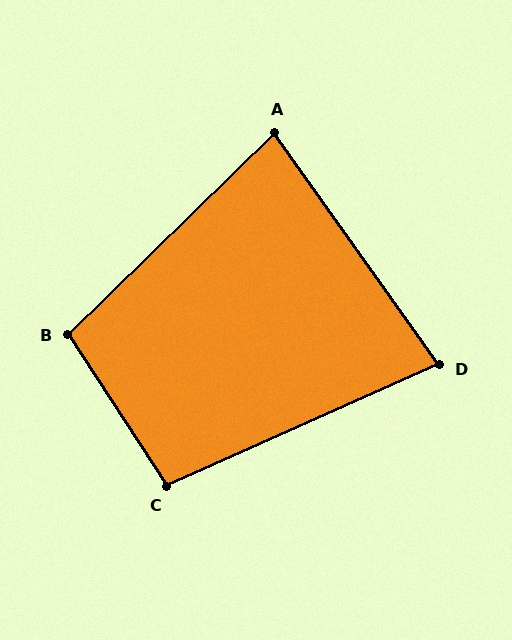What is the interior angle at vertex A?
Approximately 81 degrees (acute).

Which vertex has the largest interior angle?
B, at approximately 101 degrees.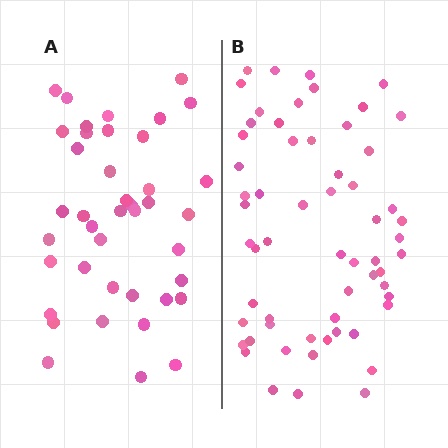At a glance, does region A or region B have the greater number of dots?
Region B (the right region) has more dots.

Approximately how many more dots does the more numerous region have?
Region B has approximately 20 more dots than region A.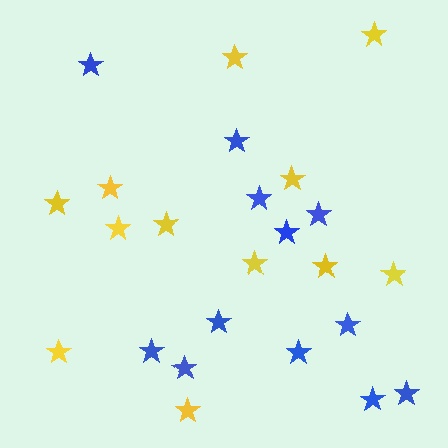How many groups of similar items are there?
There are 2 groups: one group of blue stars (12) and one group of yellow stars (12).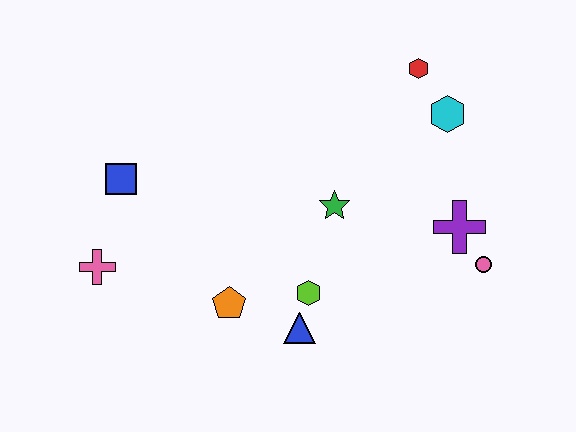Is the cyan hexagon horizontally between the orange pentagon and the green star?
No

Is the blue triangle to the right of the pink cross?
Yes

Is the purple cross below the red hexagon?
Yes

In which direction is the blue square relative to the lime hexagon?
The blue square is to the left of the lime hexagon.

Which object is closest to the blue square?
The pink cross is closest to the blue square.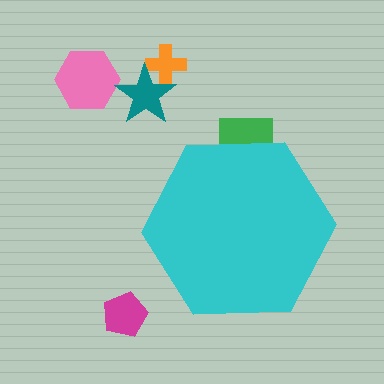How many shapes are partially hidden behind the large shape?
1 shape is partially hidden.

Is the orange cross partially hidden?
No, the orange cross is fully visible.